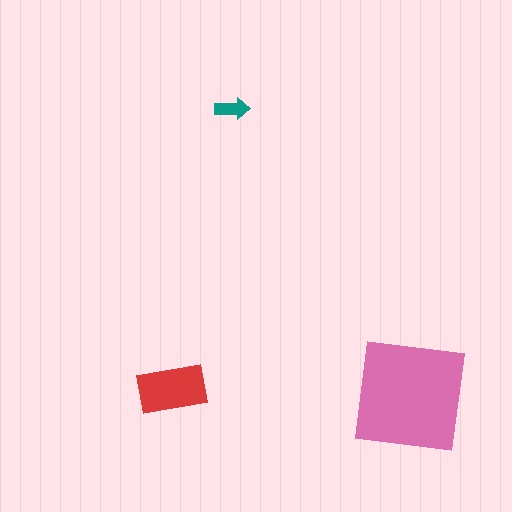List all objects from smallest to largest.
The teal arrow, the red rectangle, the pink square.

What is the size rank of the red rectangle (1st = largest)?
2nd.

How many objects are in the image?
There are 3 objects in the image.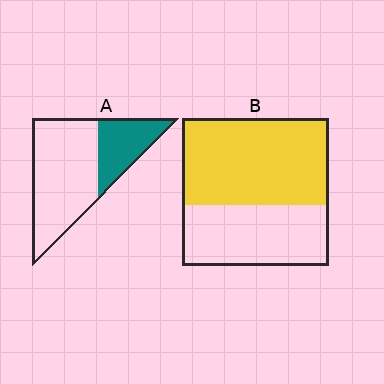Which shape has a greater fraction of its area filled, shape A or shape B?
Shape B.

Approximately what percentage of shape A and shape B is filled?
A is approximately 30% and B is approximately 60%.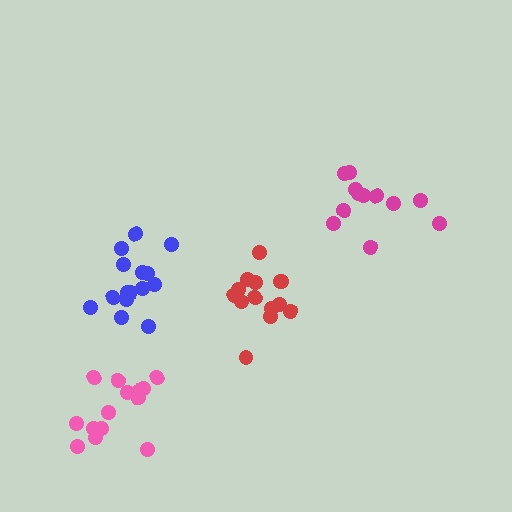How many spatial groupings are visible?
There are 4 spatial groupings.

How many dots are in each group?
Group 1: 12 dots, Group 2: 15 dots, Group 3: 14 dots, Group 4: 14 dots (55 total).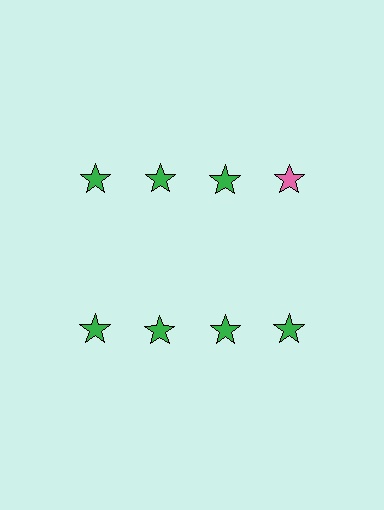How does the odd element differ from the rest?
It has a different color: pink instead of green.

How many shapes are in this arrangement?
There are 8 shapes arranged in a grid pattern.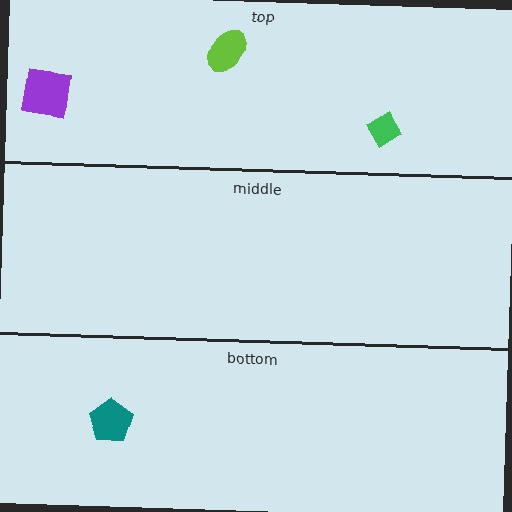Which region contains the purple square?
The top region.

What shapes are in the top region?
The purple square, the green diamond, the lime ellipse.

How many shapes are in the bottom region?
1.